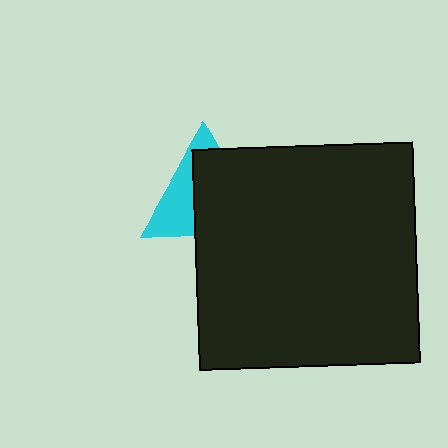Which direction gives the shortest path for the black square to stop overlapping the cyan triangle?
Moving toward the lower-right gives the shortest separation.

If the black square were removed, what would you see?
You would see the complete cyan triangle.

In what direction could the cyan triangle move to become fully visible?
The cyan triangle could move toward the upper-left. That would shift it out from behind the black square entirely.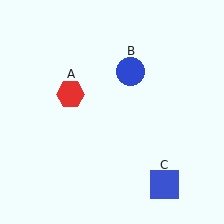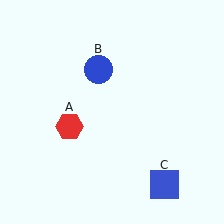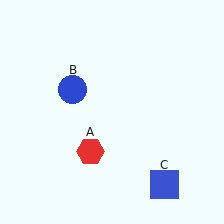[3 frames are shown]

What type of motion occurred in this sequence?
The red hexagon (object A), blue circle (object B) rotated counterclockwise around the center of the scene.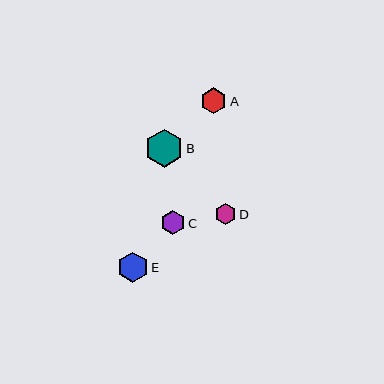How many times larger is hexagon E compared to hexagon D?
Hexagon E is approximately 1.5 times the size of hexagon D.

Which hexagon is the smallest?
Hexagon D is the smallest with a size of approximately 20 pixels.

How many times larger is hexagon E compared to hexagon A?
Hexagon E is approximately 1.2 times the size of hexagon A.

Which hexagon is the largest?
Hexagon B is the largest with a size of approximately 37 pixels.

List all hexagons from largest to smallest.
From largest to smallest: B, E, A, C, D.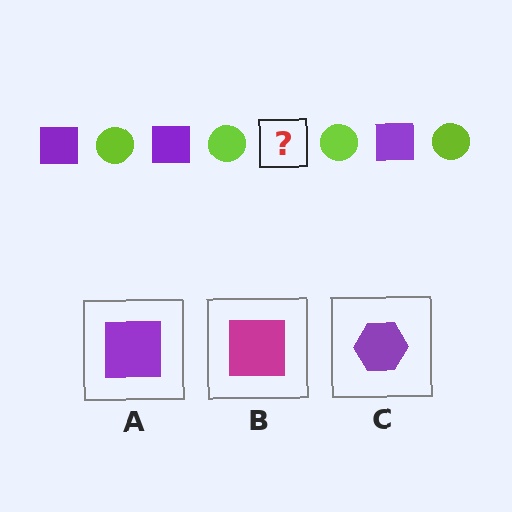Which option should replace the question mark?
Option A.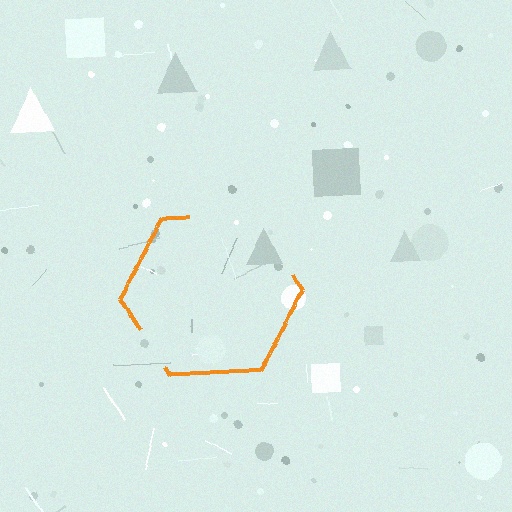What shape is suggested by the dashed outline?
The dashed outline suggests a hexagon.